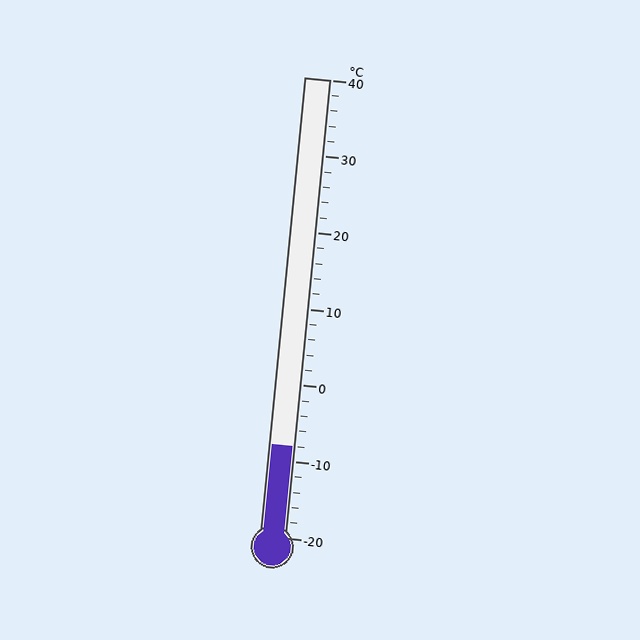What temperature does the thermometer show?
The thermometer shows approximately -8°C.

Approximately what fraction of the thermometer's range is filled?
The thermometer is filled to approximately 20% of its range.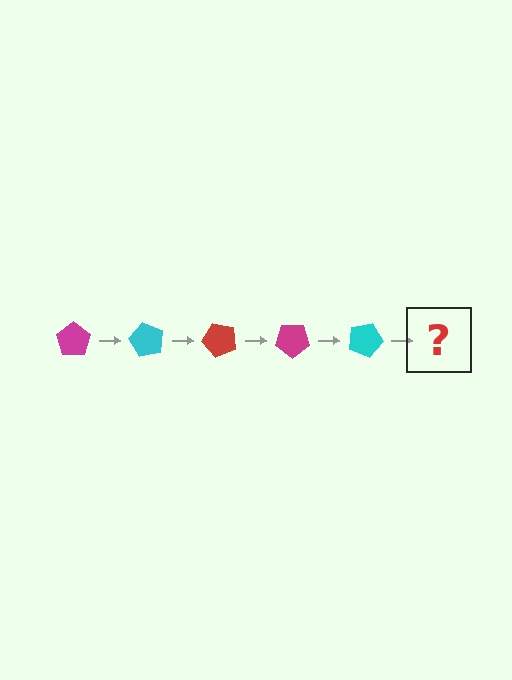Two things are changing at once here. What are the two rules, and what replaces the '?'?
The two rules are that it rotates 60 degrees each step and the color cycles through magenta, cyan, and red. The '?' should be a red pentagon, rotated 300 degrees from the start.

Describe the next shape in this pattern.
It should be a red pentagon, rotated 300 degrees from the start.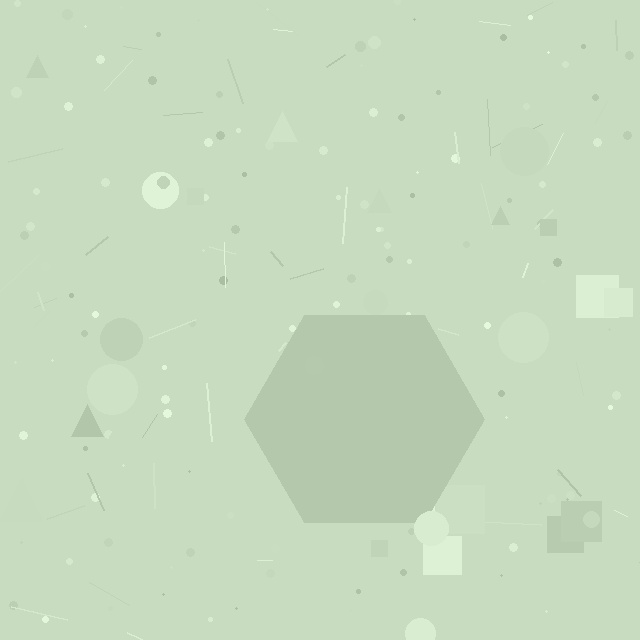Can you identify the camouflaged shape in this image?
The camouflaged shape is a hexagon.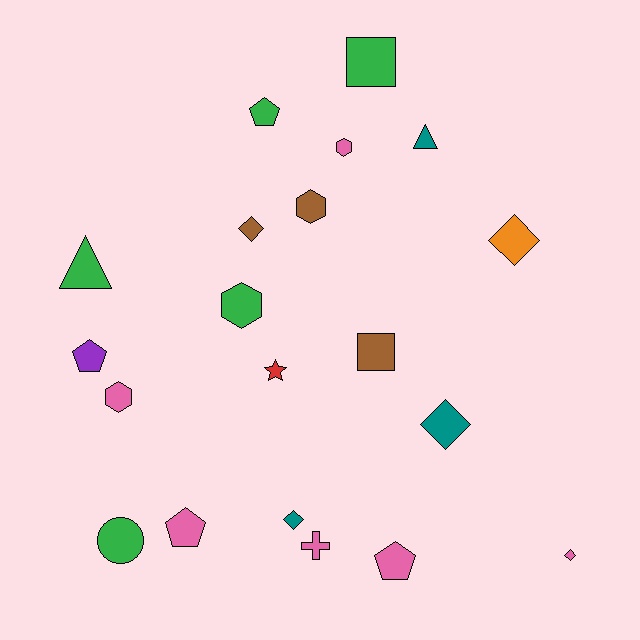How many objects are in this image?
There are 20 objects.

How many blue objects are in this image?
There are no blue objects.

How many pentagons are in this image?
There are 4 pentagons.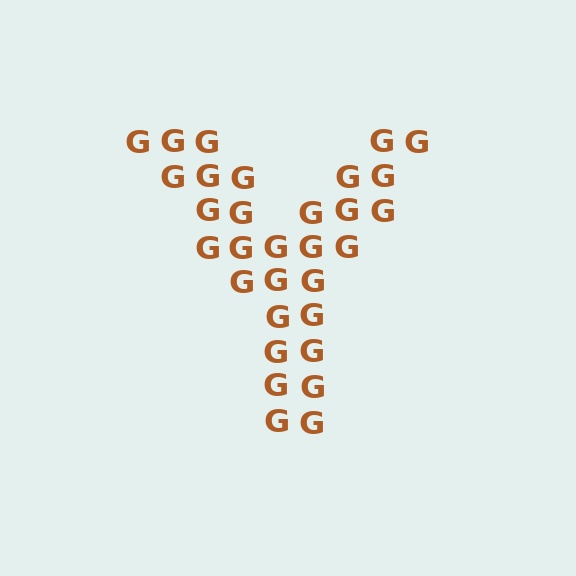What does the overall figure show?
The overall figure shows the letter Y.